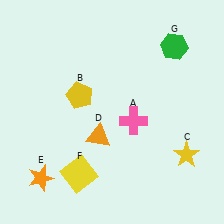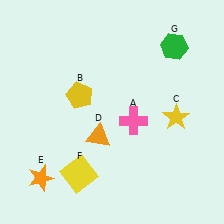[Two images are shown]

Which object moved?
The yellow star (C) moved up.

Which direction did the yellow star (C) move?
The yellow star (C) moved up.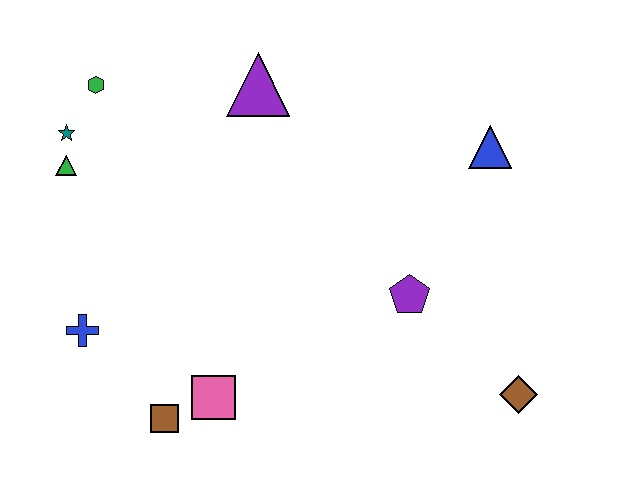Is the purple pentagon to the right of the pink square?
Yes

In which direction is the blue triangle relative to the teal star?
The blue triangle is to the right of the teal star.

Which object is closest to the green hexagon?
The teal star is closest to the green hexagon.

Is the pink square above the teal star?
No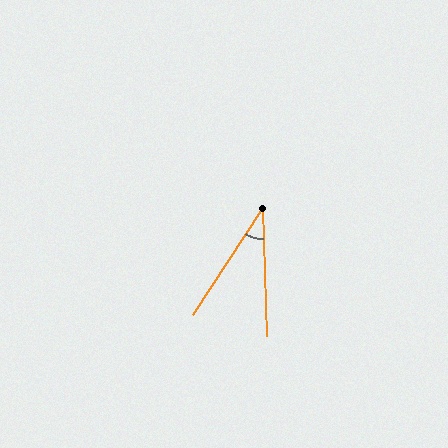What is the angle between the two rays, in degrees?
Approximately 35 degrees.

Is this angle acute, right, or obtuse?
It is acute.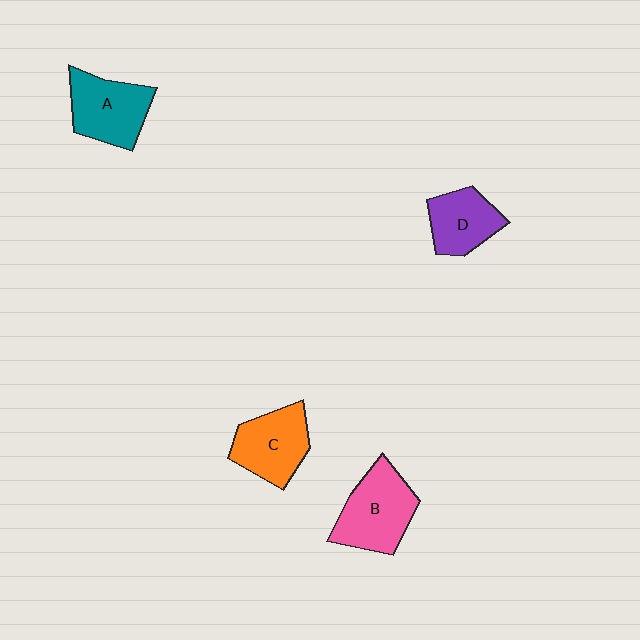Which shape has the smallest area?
Shape D (purple).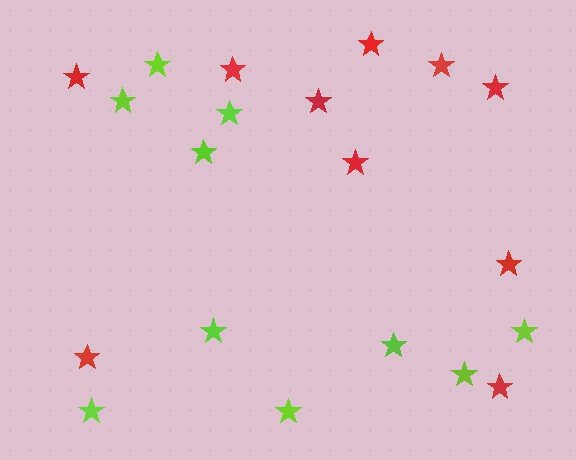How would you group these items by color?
There are 2 groups: one group of red stars (10) and one group of lime stars (10).